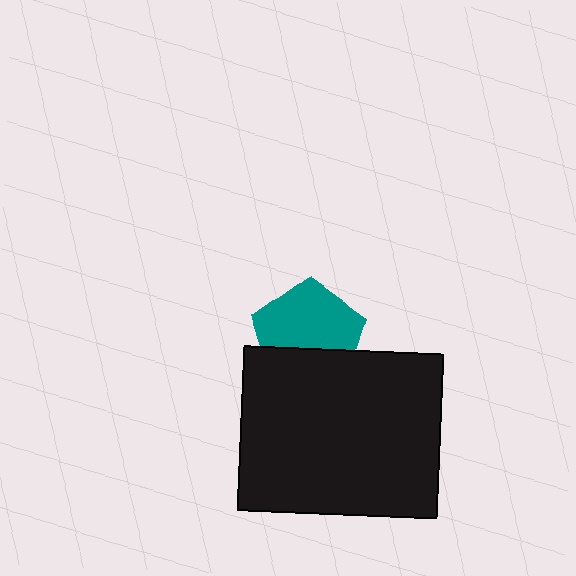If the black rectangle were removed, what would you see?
You would see the complete teal pentagon.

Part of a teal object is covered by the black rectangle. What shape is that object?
It is a pentagon.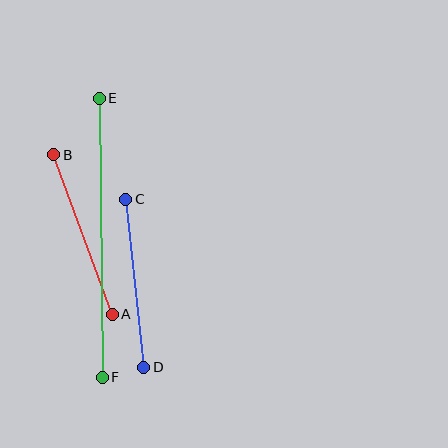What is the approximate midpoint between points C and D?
The midpoint is at approximately (135, 283) pixels.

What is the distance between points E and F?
The distance is approximately 279 pixels.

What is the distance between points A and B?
The distance is approximately 170 pixels.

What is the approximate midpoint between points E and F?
The midpoint is at approximately (101, 238) pixels.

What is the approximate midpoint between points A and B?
The midpoint is at approximately (83, 235) pixels.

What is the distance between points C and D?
The distance is approximately 169 pixels.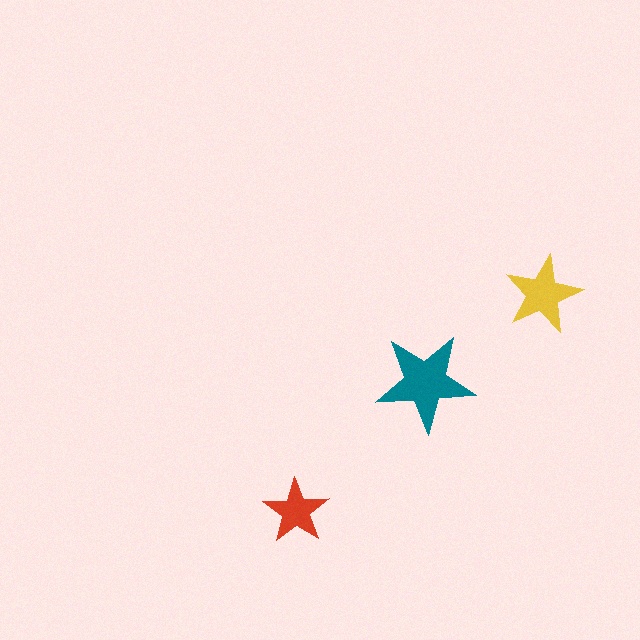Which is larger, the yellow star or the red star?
The yellow one.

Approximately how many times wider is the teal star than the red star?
About 1.5 times wider.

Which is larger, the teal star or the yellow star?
The teal one.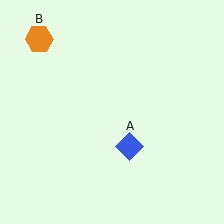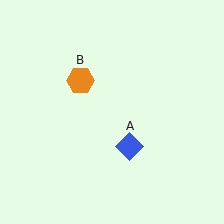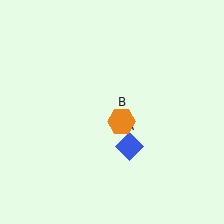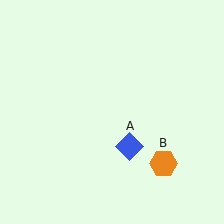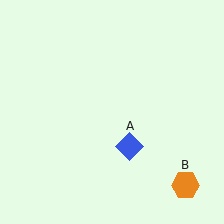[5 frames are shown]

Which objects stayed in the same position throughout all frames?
Blue diamond (object A) remained stationary.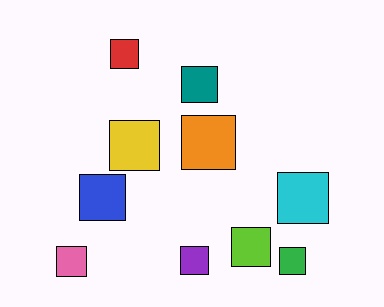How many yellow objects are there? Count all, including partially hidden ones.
There is 1 yellow object.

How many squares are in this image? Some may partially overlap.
There are 10 squares.